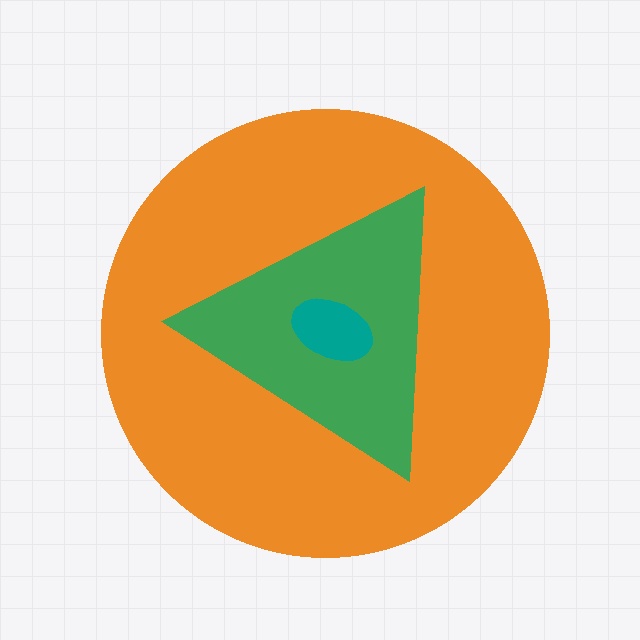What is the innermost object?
The teal ellipse.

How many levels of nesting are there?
3.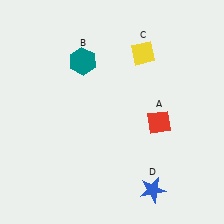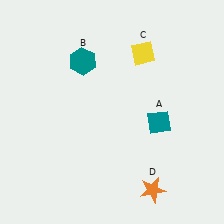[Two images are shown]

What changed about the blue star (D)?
In Image 1, D is blue. In Image 2, it changed to orange.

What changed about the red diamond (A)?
In Image 1, A is red. In Image 2, it changed to teal.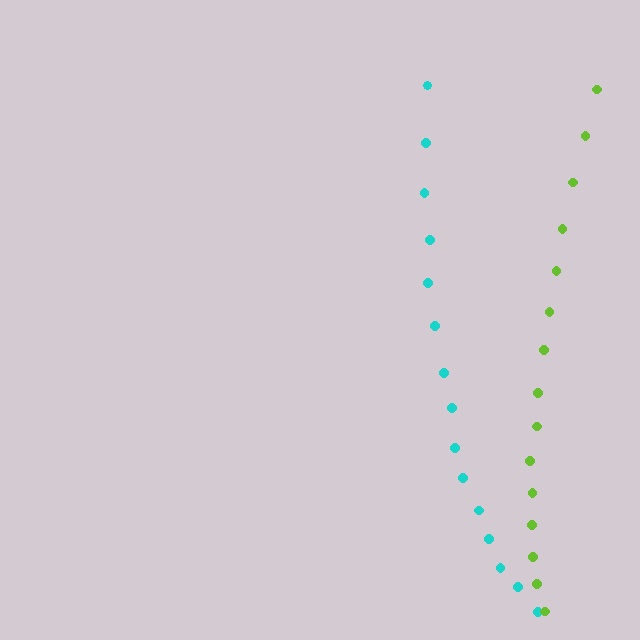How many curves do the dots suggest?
There are 2 distinct paths.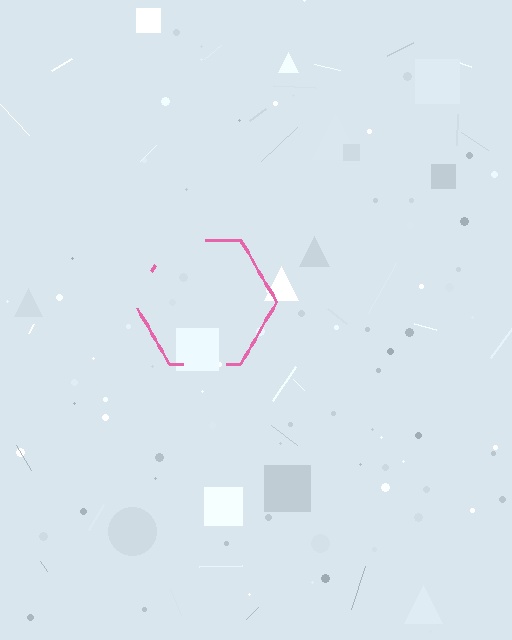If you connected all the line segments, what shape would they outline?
They would outline a hexagon.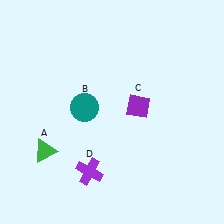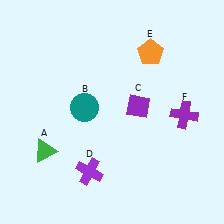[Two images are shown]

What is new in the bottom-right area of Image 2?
A purple cross (F) was added in the bottom-right area of Image 2.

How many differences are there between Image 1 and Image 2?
There are 2 differences between the two images.